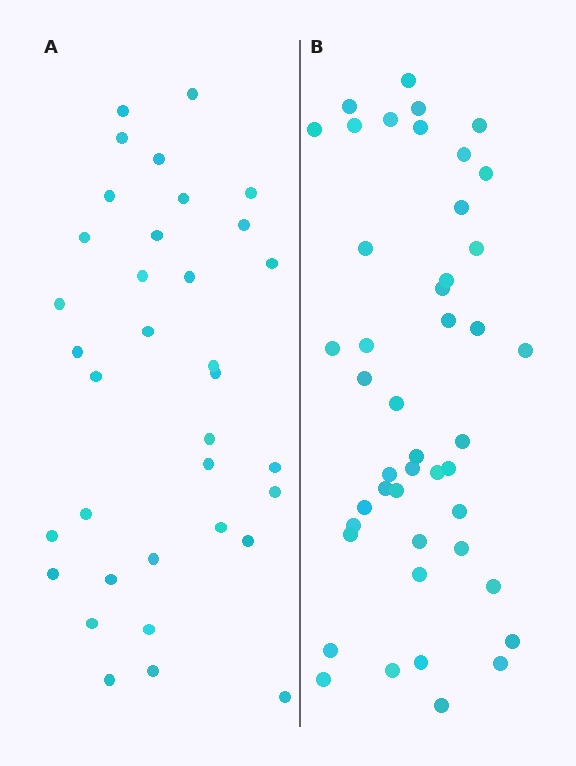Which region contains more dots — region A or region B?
Region B (the right region) has more dots.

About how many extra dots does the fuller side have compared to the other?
Region B has roughly 10 or so more dots than region A.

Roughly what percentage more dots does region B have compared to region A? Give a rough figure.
About 30% more.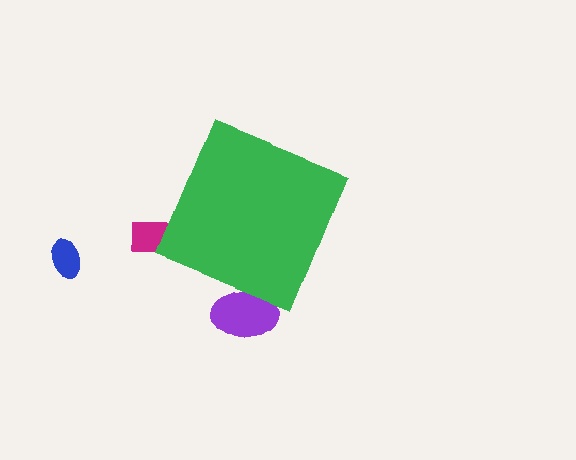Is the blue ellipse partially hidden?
No, the blue ellipse is fully visible.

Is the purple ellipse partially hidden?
Yes, the purple ellipse is partially hidden behind the green diamond.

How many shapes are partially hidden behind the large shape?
2 shapes are partially hidden.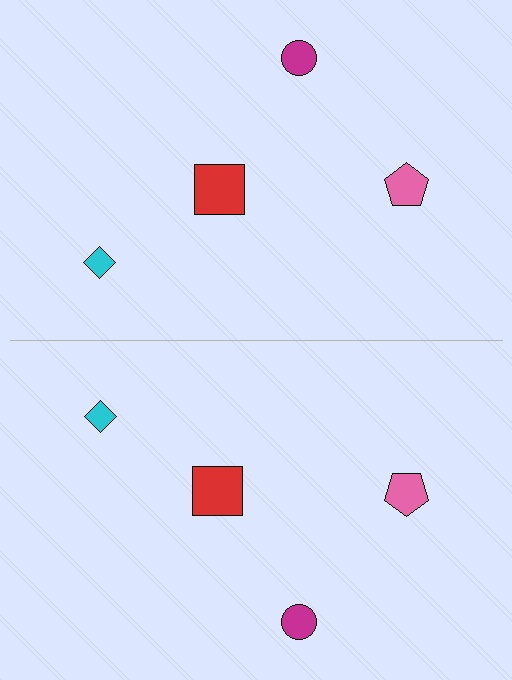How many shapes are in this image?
There are 8 shapes in this image.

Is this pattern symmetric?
Yes, this pattern has bilateral (reflection) symmetry.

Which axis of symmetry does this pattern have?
The pattern has a horizontal axis of symmetry running through the center of the image.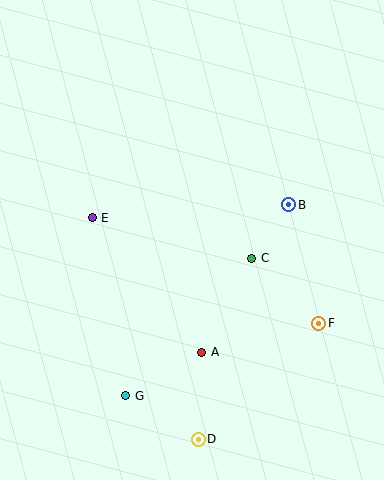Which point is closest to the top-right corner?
Point B is closest to the top-right corner.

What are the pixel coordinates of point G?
Point G is at (126, 396).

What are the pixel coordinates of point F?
Point F is at (319, 323).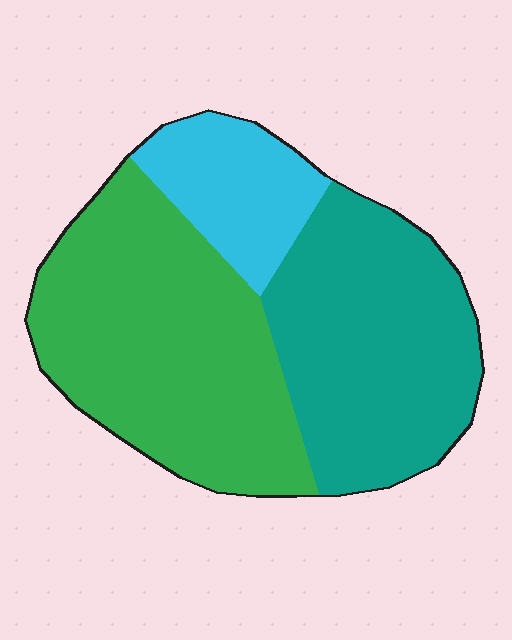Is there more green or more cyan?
Green.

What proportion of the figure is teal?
Teal covers about 40% of the figure.